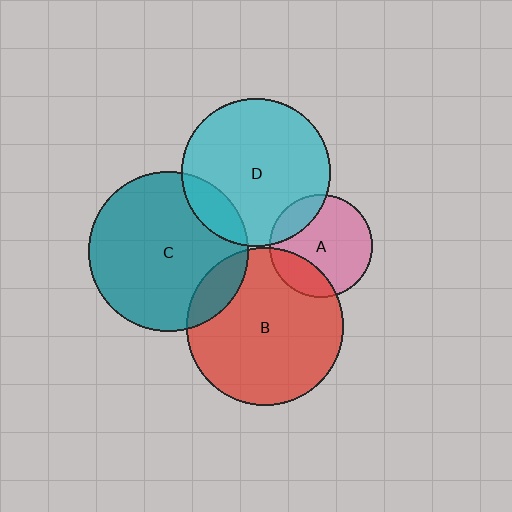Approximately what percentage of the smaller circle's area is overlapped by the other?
Approximately 15%.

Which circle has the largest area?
Circle C (teal).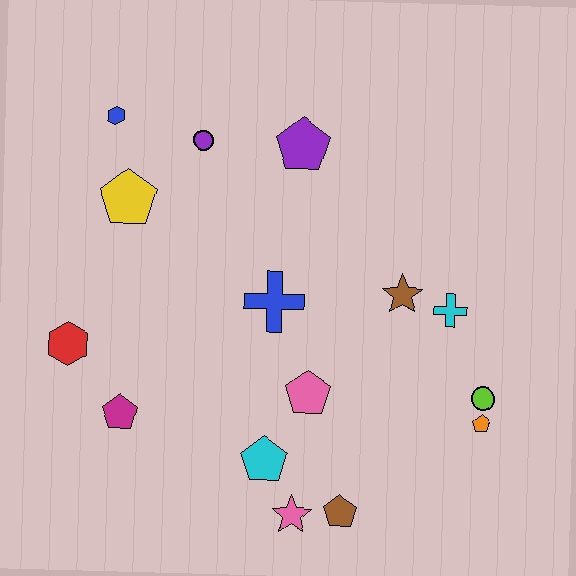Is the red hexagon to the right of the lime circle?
No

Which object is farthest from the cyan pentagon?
The blue hexagon is farthest from the cyan pentagon.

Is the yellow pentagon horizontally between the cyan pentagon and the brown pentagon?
No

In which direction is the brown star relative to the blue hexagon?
The brown star is to the right of the blue hexagon.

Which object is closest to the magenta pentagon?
The red hexagon is closest to the magenta pentagon.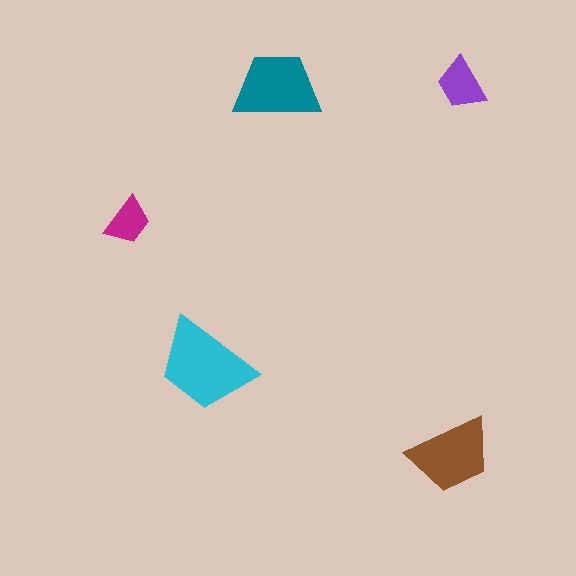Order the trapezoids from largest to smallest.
the cyan one, the teal one, the brown one, the purple one, the magenta one.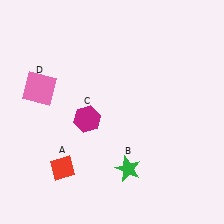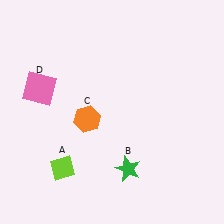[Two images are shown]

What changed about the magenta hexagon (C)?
In Image 1, C is magenta. In Image 2, it changed to orange.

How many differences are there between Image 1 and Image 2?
There are 2 differences between the two images.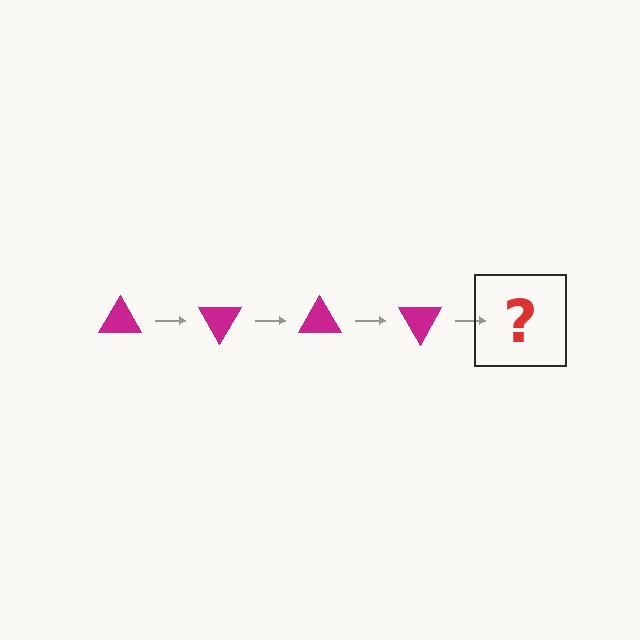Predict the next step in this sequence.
The next step is a magenta triangle rotated 240 degrees.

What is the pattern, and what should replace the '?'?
The pattern is that the triangle rotates 60 degrees each step. The '?' should be a magenta triangle rotated 240 degrees.